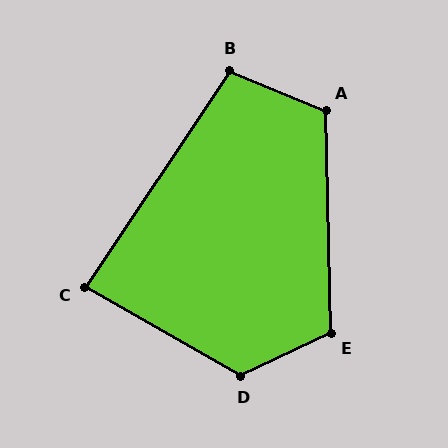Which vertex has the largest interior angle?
D, at approximately 125 degrees.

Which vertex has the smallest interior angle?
C, at approximately 86 degrees.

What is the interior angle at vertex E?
Approximately 114 degrees (obtuse).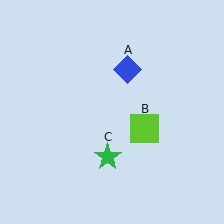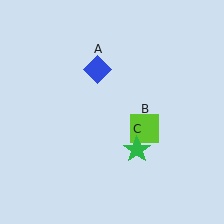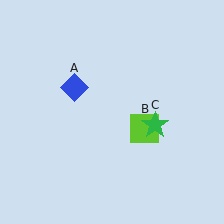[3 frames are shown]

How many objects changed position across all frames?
2 objects changed position: blue diamond (object A), green star (object C).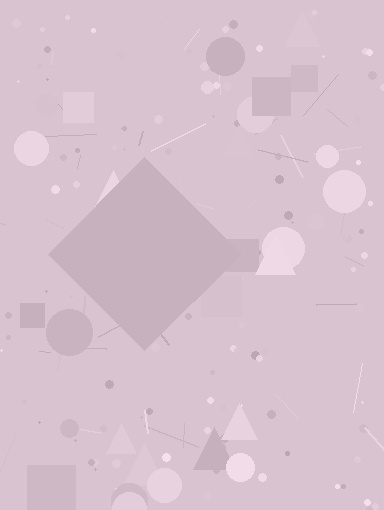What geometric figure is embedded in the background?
A diamond is embedded in the background.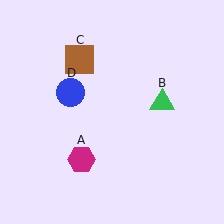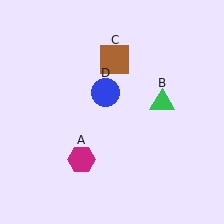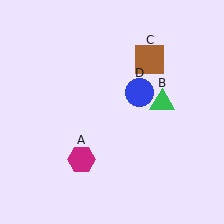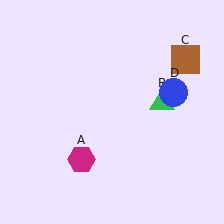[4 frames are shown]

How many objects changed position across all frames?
2 objects changed position: brown square (object C), blue circle (object D).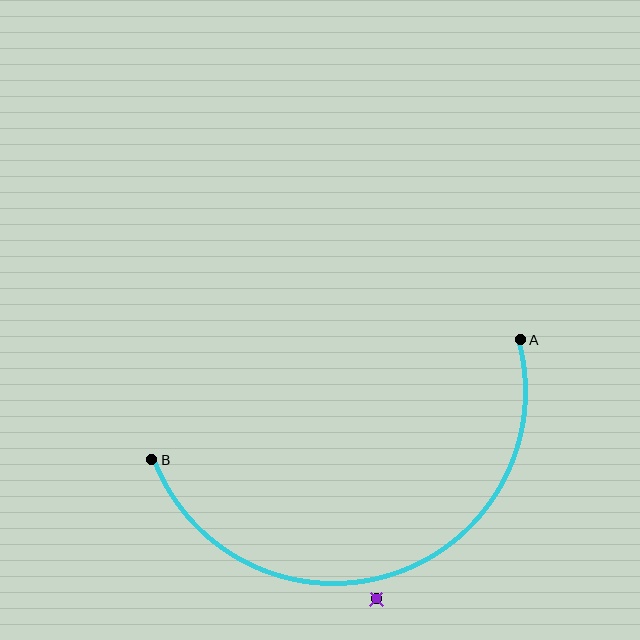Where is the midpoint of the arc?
The arc midpoint is the point on the curve farthest from the straight line joining A and B. It sits below that line.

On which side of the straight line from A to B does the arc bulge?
The arc bulges below the straight line connecting A and B.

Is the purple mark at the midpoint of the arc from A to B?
No — the purple mark does not lie on the arc at all. It sits slightly outside the curve.